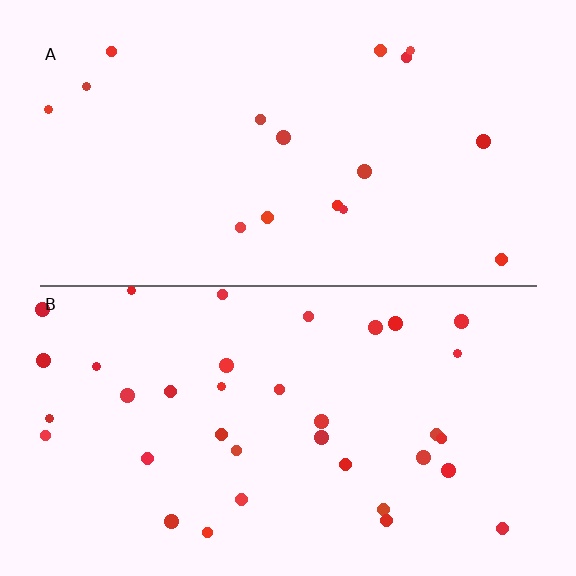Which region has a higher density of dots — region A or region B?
B (the bottom).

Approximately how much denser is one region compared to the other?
Approximately 2.1× — region B over region A.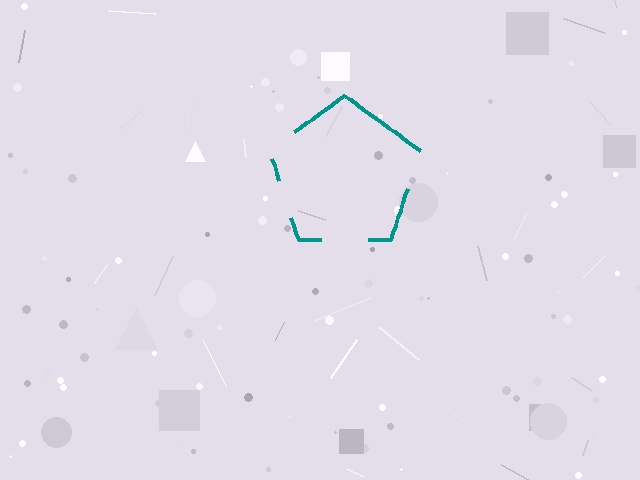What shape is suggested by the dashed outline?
The dashed outline suggests a pentagon.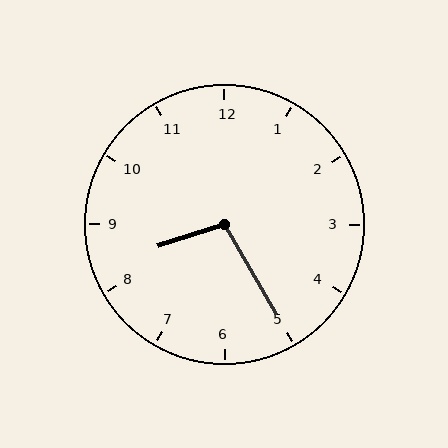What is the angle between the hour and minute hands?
Approximately 102 degrees.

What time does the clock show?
8:25.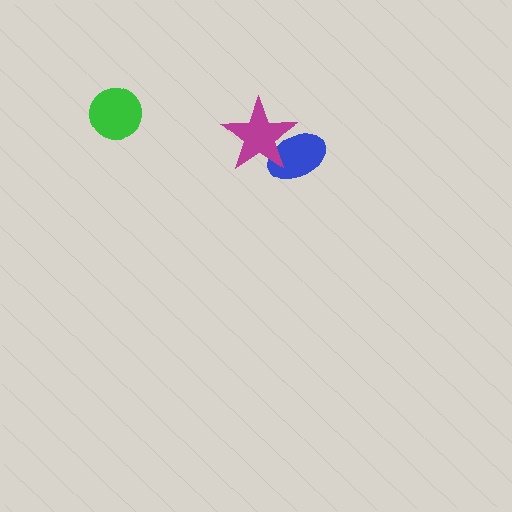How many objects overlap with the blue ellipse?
1 object overlaps with the blue ellipse.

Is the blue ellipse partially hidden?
Yes, it is partially covered by another shape.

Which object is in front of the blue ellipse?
The magenta star is in front of the blue ellipse.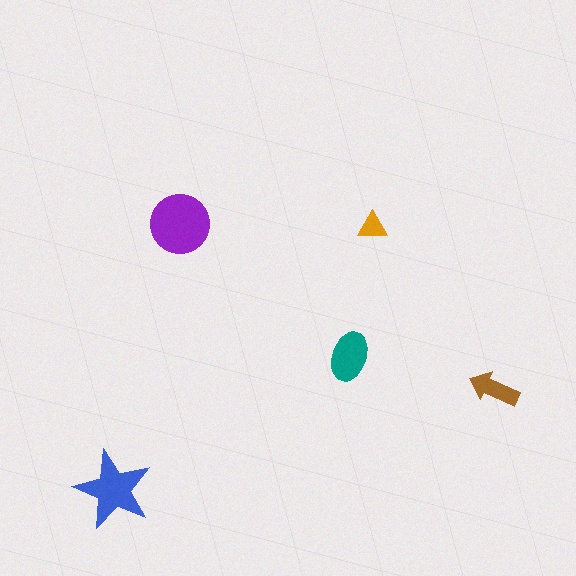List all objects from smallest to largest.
The orange triangle, the brown arrow, the teal ellipse, the blue star, the purple circle.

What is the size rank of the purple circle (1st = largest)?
1st.